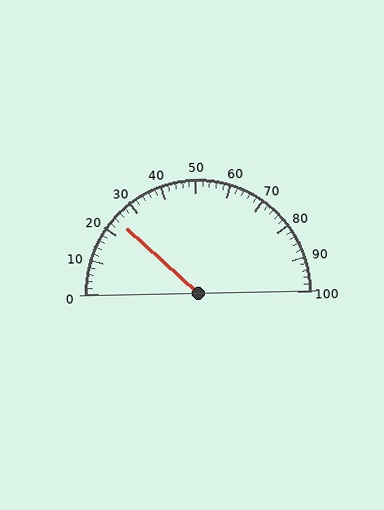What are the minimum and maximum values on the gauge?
The gauge ranges from 0 to 100.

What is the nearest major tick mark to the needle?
The nearest major tick mark is 20.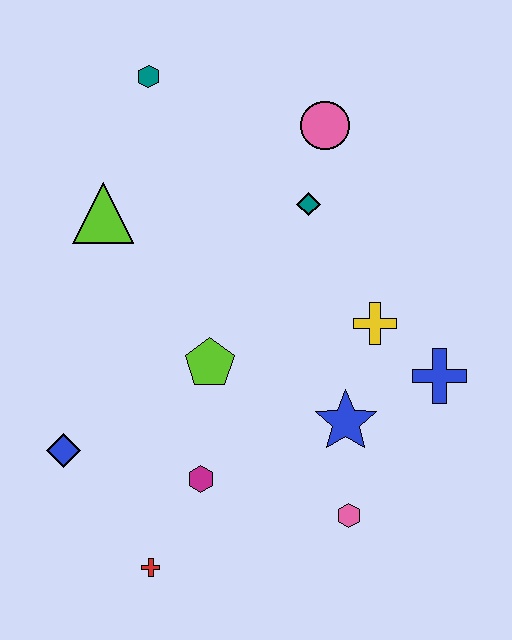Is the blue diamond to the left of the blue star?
Yes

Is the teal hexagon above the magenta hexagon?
Yes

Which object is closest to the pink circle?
The teal diamond is closest to the pink circle.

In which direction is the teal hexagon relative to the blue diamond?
The teal hexagon is above the blue diamond.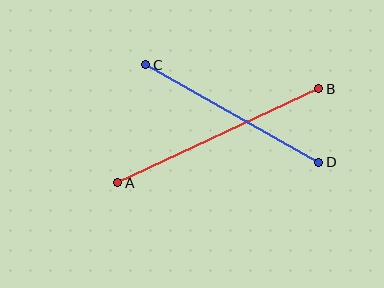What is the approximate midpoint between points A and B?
The midpoint is at approximately (218, 136) pixels.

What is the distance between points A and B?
The distance is approximately 222 pixels.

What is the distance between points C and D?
The distance is approximately 199 pixels.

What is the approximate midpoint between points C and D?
The midpoint is at approximately (232, 113) pixels.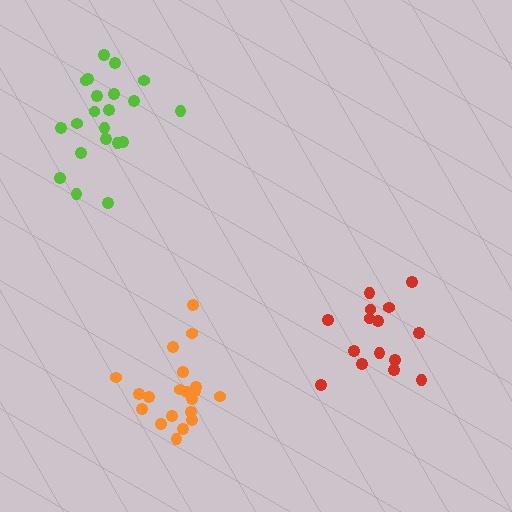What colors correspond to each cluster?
The clusters are colored: orange, lime, red.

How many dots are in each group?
Group 1: 20 dots, Group 2: 21 dots, Group 3: 15 dots (56 total).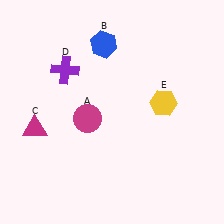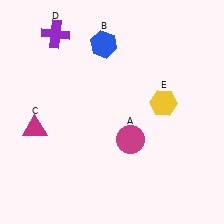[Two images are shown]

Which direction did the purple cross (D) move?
The purple cross (D) moved up.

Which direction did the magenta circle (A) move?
The magenta circle (A) moved right.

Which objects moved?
The objects that moved are: the magenta circle (A), the purple cross (D).